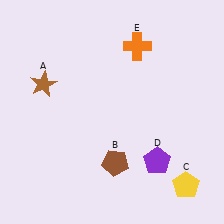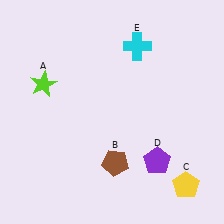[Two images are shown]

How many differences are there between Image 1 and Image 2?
There are 2 differences between the two images.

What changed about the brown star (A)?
In Image 1, A is brown. In Image 2, it changed to lime.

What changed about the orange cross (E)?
In Image 1, E is orange. In Image 2, it changed to cyan.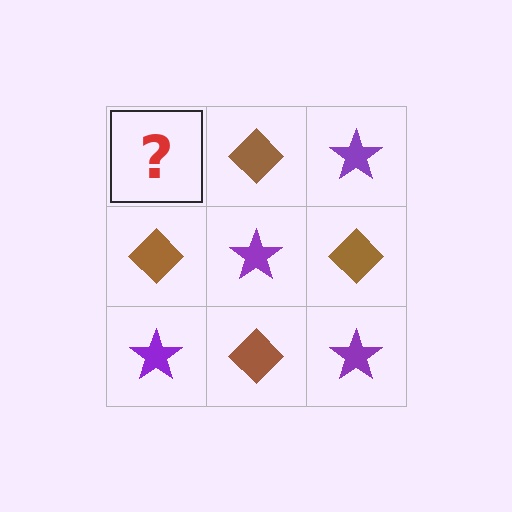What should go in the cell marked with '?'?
The missing cell should contain a purple star.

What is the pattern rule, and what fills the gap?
The rule is that it alternates purple star and brown diamond in a checkerboard pattern. The gap should be filled with a purple star.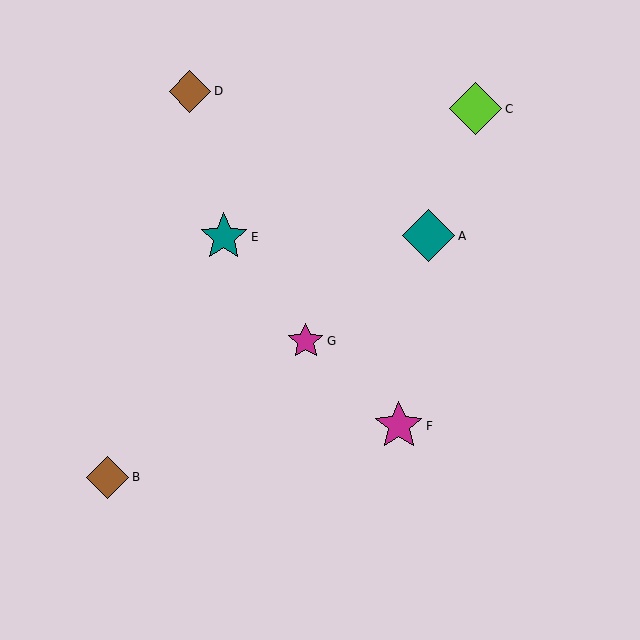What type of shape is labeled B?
Shape B is a brown diamond.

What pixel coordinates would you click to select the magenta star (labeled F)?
Click at (399, 426) to select the magenta star F.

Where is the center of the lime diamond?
The center of the lime diamond is at (476, 109).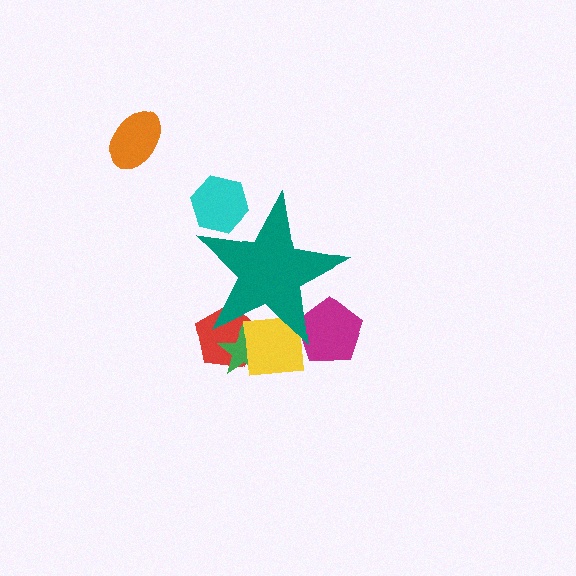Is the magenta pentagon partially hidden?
Yes, the magenta pentagon is partially hidden behind the teal star.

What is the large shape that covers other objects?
A teal star.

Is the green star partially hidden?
Yes, the green star is partially hidden behind the teal star.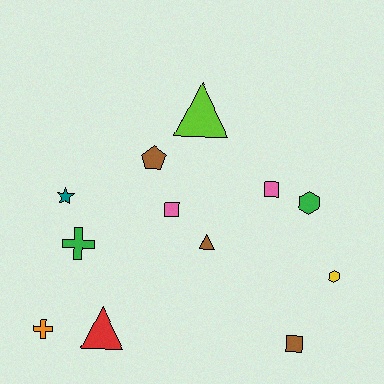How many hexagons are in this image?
There are 2 hexagons.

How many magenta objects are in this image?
There are no magenta objects.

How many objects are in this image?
There are 12 objects.